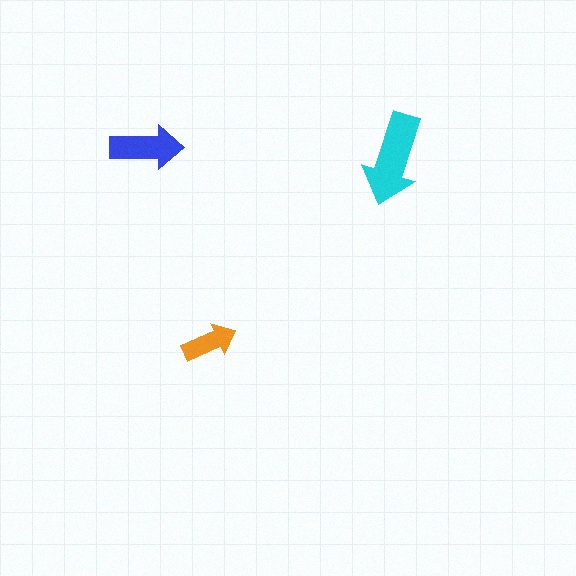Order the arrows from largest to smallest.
the cyan one, the blue one, the orange one.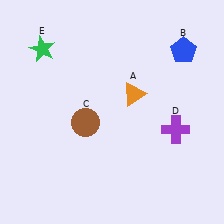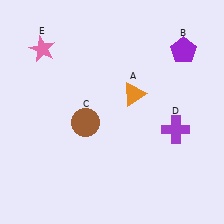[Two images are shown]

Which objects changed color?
B changed from blue to purple. E changed from green to pink.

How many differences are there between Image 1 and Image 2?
There are 2 differences between the two images.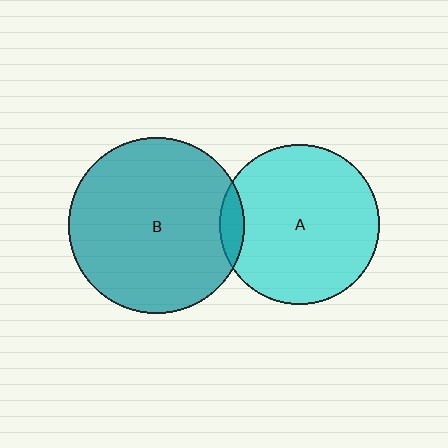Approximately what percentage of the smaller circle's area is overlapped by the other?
Approximately 5%.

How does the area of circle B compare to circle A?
Approximately 1.2 times.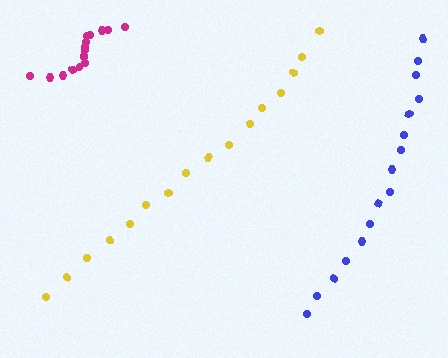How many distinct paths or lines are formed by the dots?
There are 3 distinct paths.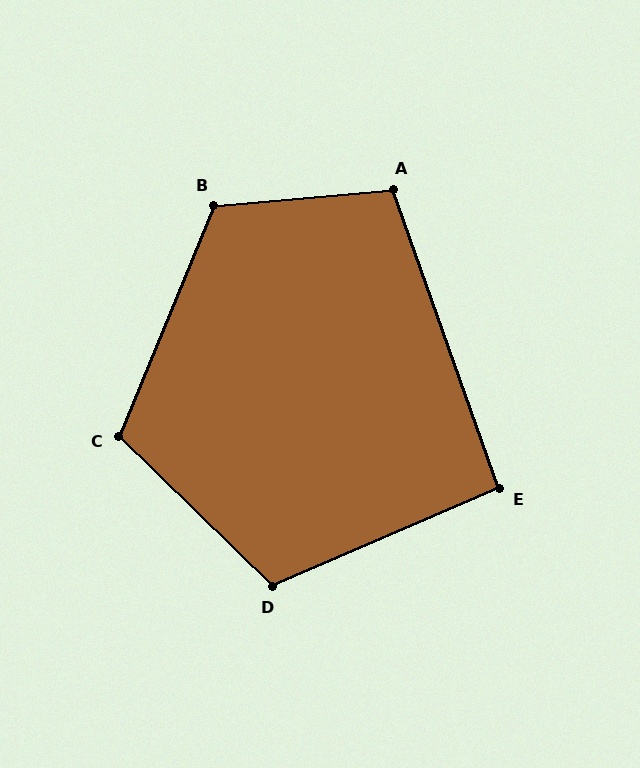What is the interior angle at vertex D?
Approximately 112 degrees (obtuse).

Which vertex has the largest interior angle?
B, at approximately 117 degrees.